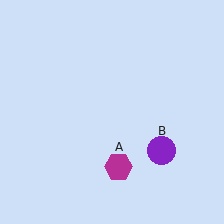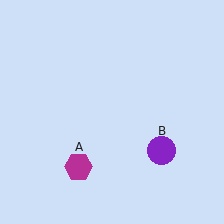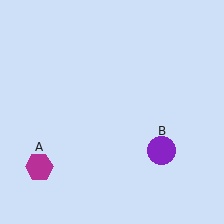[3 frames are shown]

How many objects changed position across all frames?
1 object changed position: magenta hexagon (object A).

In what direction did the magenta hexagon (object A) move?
The magenta hexagon (object A) moved left.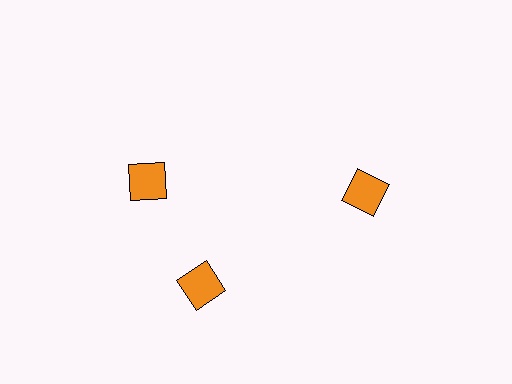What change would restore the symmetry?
The symmetry would be restored by rotating it back into even spacing with its neighbors so that all 3 squares sit at equal angles and equal distance from the center.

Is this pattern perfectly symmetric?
No. The 3 orange squares are arranged in a ring, but one element near the 11 o'clock position is rotated out of alignment along the ring, breaking the 3-fold rotational symmetry.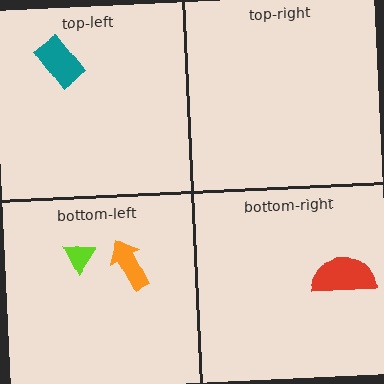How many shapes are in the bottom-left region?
2.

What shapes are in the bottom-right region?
The red semicircle.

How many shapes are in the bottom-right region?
1.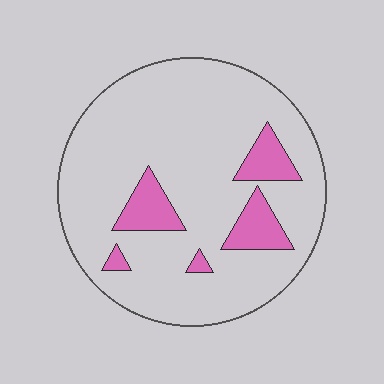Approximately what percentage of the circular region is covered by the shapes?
Approximately 15%.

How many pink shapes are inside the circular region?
5.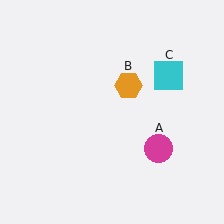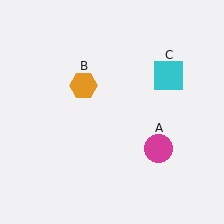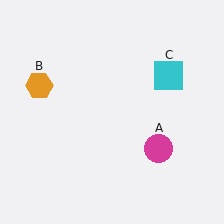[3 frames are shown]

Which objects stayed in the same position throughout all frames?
Magenta circle (object A) and cyan square (object C) remained stationary.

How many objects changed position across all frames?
1 object changed position: orange hexagon (object B).